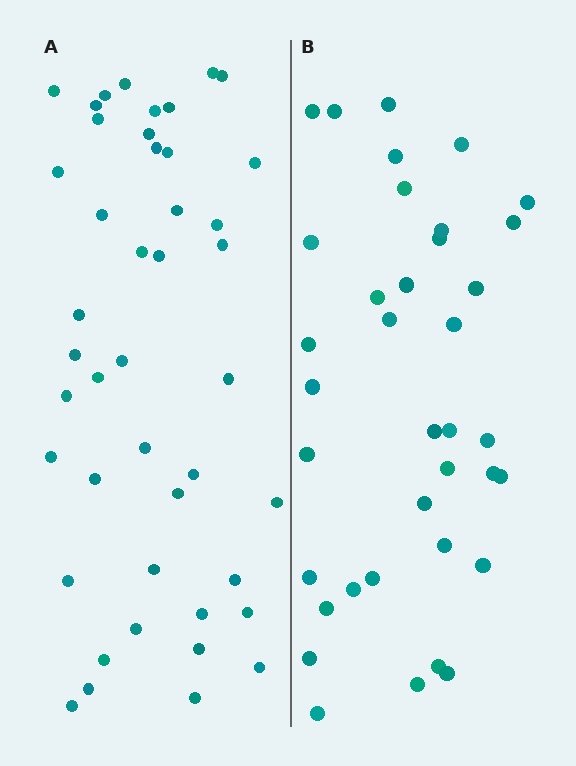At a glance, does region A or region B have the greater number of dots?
Region A (the left region) has more dots.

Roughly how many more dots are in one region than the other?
Region A has roughly 8 or so more dots than region B.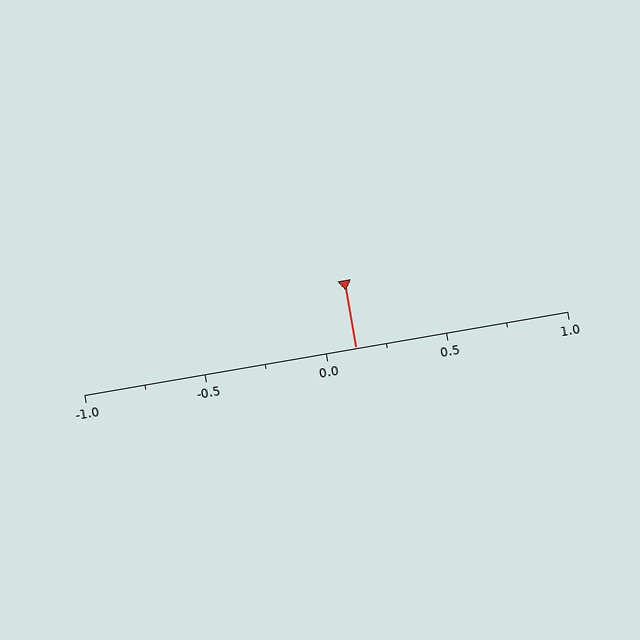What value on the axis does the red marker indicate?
The marker indicates approximately 0.12.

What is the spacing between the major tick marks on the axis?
The major ticks are spaced 0.5 apart.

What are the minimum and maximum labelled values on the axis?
The axis runs from -1.0 to 1.0.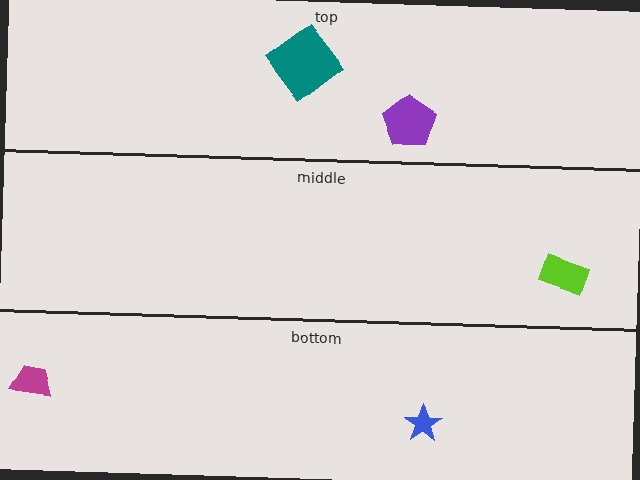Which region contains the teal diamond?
The top region.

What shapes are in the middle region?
The lime rectangle.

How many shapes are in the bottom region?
2.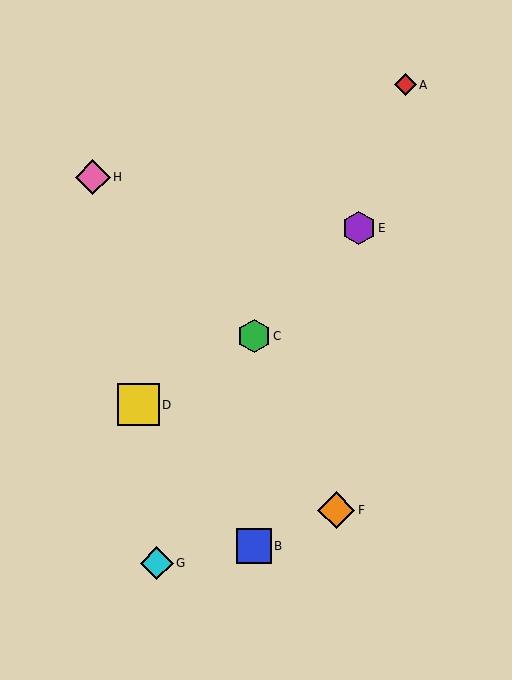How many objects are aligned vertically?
2 objects (B, C) are aligned vertically.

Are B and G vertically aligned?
No, B is at x≈254 and G is at x≈157.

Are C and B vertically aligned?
Yes, both are at x≈254.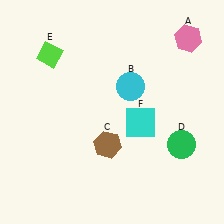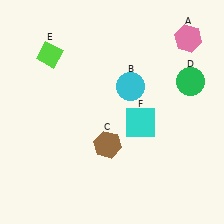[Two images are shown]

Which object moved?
The green circle (D) moved up.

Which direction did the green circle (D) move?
The green circle (D) moved up.